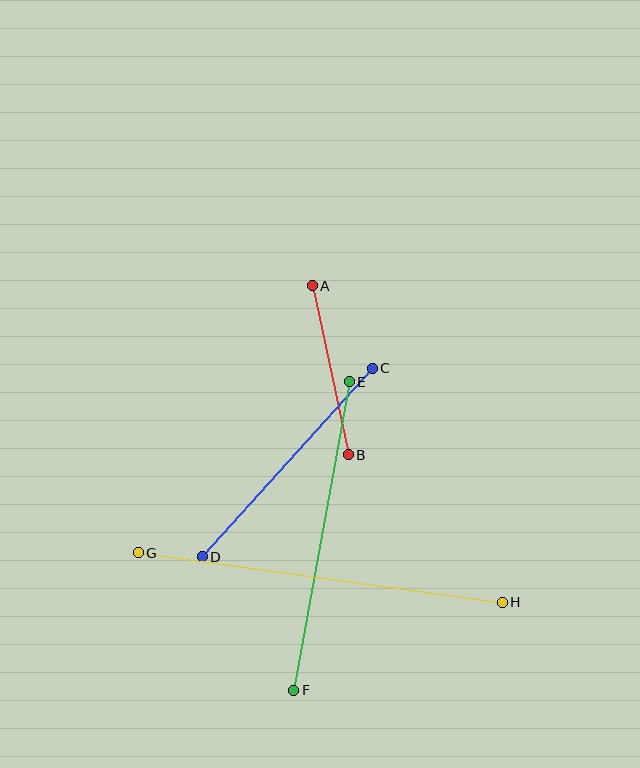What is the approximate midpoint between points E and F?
The midpoint is at approximately (321, 536) pixels.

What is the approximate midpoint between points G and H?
The midpoint is at approximately (320, 578) pixels.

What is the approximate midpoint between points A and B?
The midpoint is at approximately (330, 370) pixels.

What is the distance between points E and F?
The distance is approximately 313 pixels.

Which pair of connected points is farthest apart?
Points G and H are farthest apart.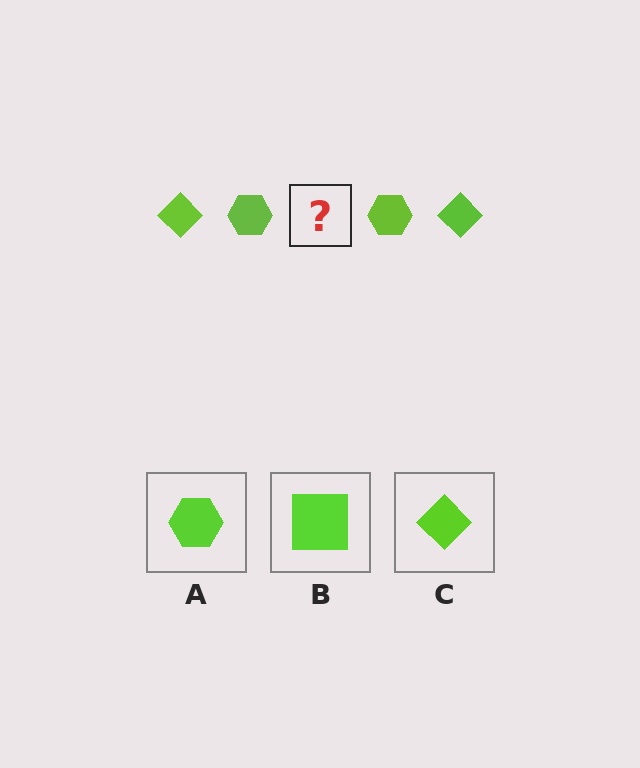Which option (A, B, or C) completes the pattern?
C.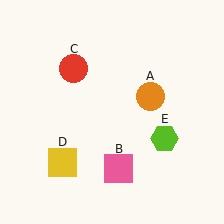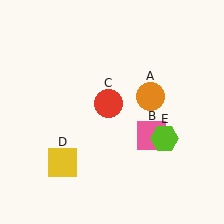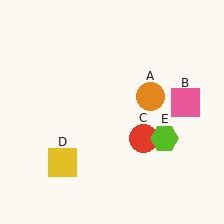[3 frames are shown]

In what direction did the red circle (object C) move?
The red circle (object C) moved down and to the right.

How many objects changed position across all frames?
2 objects changed position: pink square (object B), red circle (object C).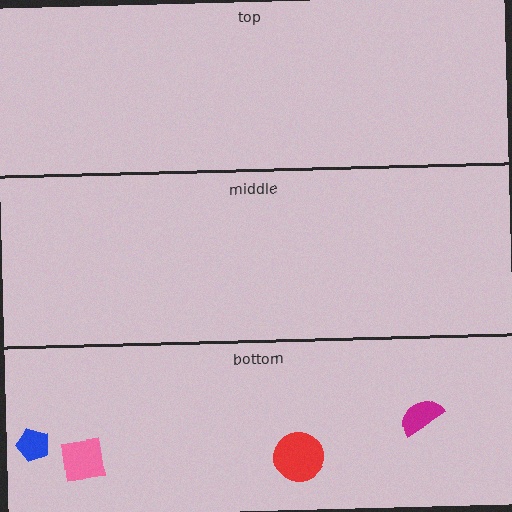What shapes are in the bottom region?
The red circle, the pink square, the blue pentagon, the magenta semicircle.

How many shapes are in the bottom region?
4.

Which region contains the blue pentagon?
The bottom region.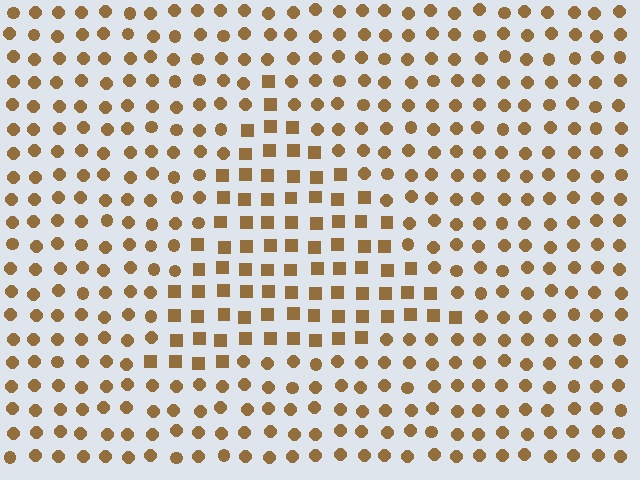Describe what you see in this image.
The image is filled with small brown elements arranged in a uniform grid. A triangle-shaped region contains squares, while the surrounding area contains circles. The boundary is defined purely by the change in element shape.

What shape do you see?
I see a triangle.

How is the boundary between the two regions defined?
The boundary is defined by a change in element shape: squares inside vs. circles outside. All elements share the same color and spacing.